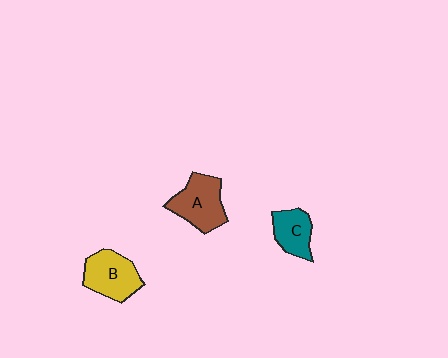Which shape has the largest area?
Shape A (brown).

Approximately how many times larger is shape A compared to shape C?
Approximately 1.4 times.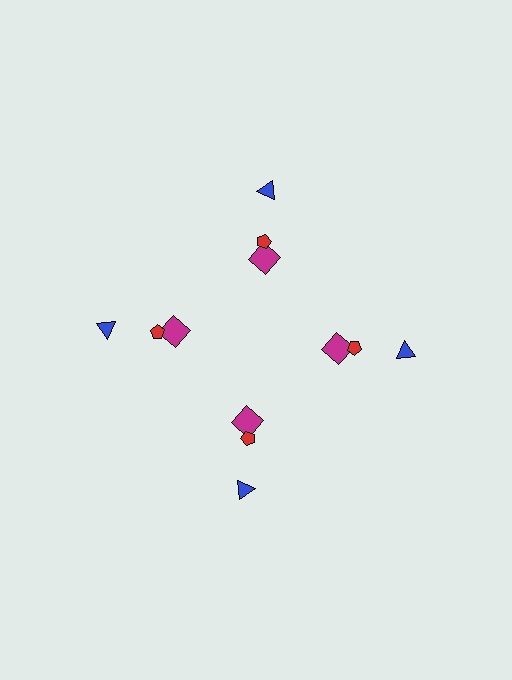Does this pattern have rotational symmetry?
Yes, this pattern has 4-fold rotational symmetry. It looks the same after rotating 90 degrees around the center.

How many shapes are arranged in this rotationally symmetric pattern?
There are 12 shapes, arranged in 4 groups of 3.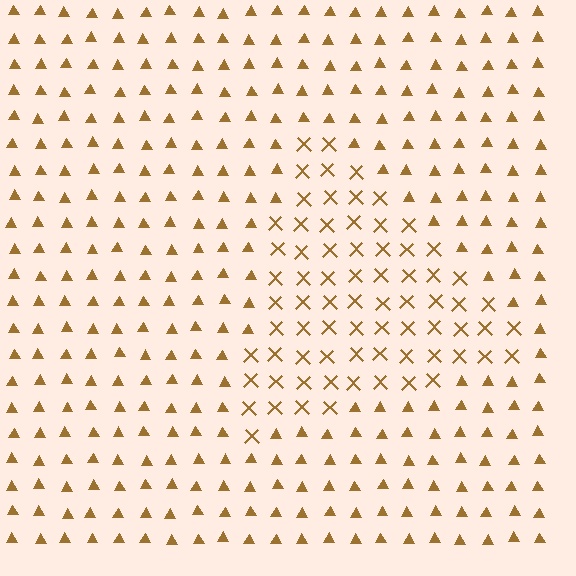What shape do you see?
I see a triangle.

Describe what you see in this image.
The image is filled with small brown elements arranged in a uniform grid. A triangle-shaped region contains X marks, while the surrounding area contains triangles. The boundary is defined purely by the change in element shape.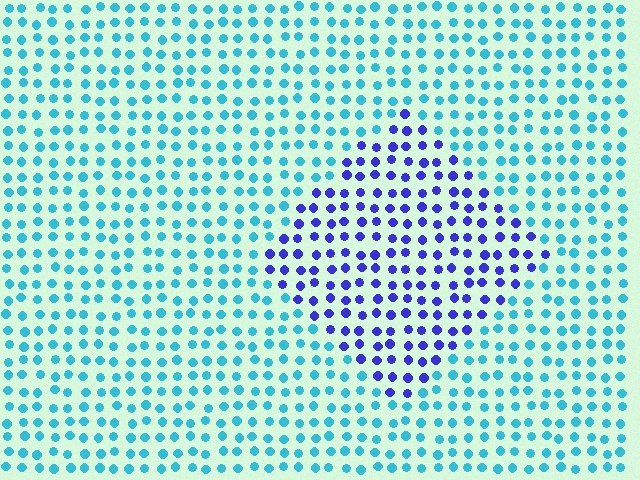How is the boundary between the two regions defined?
The boundary is defined purely by a slight shift in hue (about 54 degrees). Spacing, size, and orientation are identical on both sides.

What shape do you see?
I see a diamond.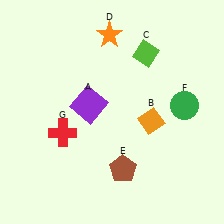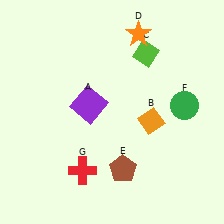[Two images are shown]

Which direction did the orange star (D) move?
The orange star (D) moved right.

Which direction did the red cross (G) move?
The red cross (G) moved down.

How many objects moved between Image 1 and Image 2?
2 objects moved between the two images.